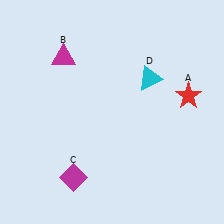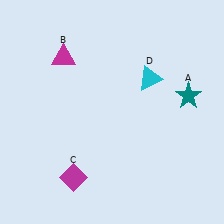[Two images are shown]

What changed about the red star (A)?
In Image 1, A is red. In Image 2, it changed to teal.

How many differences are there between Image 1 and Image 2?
There is 1 difference between the two images.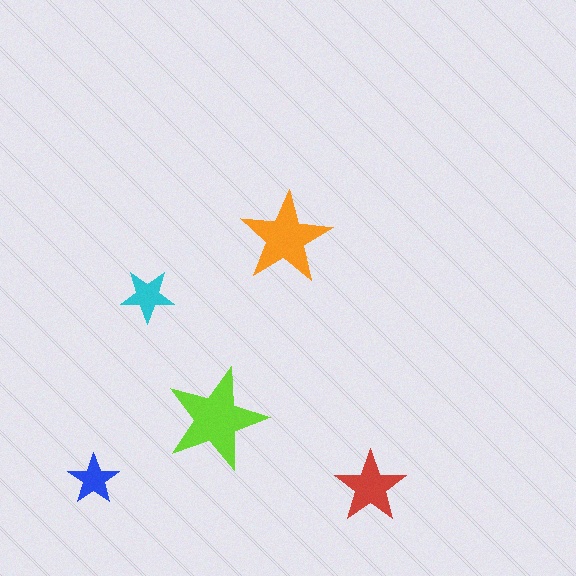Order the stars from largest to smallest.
the lime one, the orange one, the red one, the cyan one, the blue one.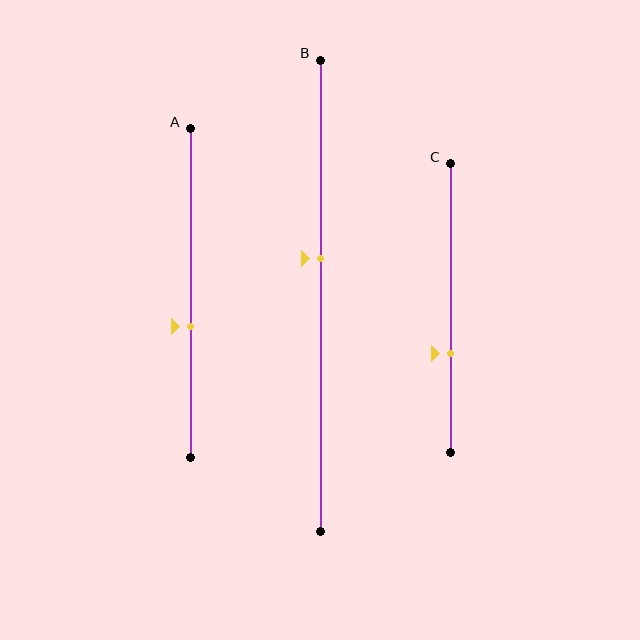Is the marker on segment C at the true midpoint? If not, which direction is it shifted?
No, the marker on segment C is shifted downward by about 16% of the segment length.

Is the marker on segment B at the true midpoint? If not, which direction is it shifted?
No, the marker on segment B is shifted upward by about 8% of the segment length.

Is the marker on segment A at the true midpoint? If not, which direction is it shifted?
No, the marker on segment A is shifted downward by about 10% of the segment length.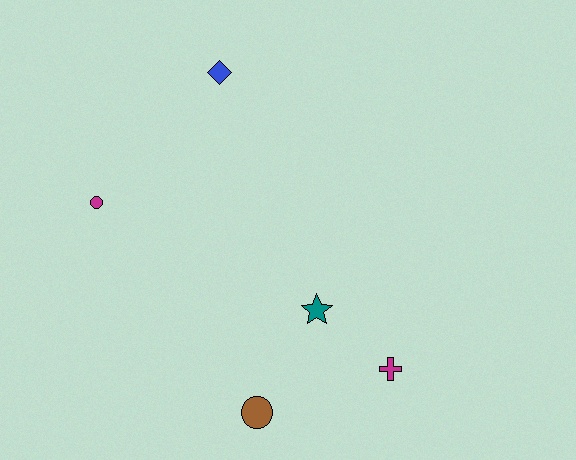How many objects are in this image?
There are 5 objects.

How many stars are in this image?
There is 1 star.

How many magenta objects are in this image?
There are 2 magenta objects.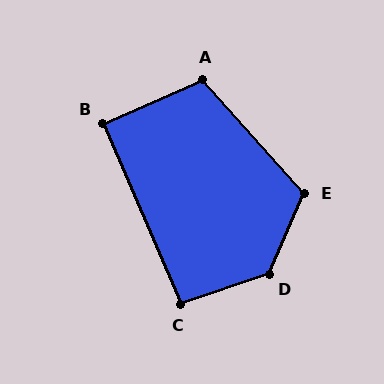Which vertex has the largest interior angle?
D, at approximately 132 degrees.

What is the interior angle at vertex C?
Approximately 95 degrees (approximately right).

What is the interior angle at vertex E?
Approximately 114 degrees (obtuse).